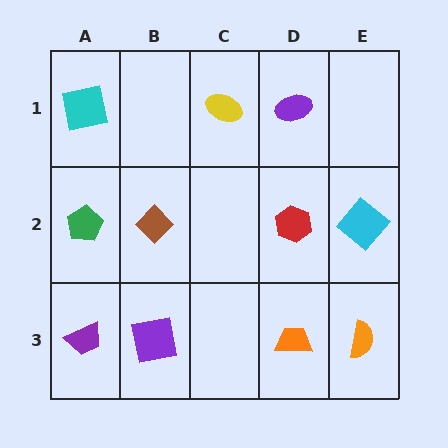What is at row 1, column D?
A purple ellipse.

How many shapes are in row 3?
4 shapes.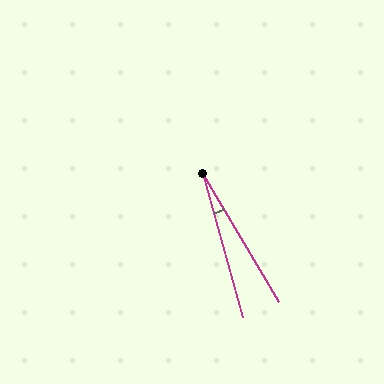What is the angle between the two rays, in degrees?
Approximately 15 degrees.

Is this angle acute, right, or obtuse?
It is acute.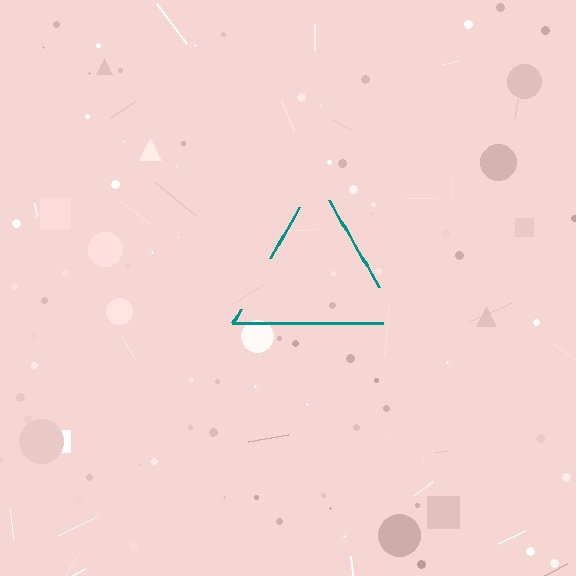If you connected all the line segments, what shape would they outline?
They would outline a triangle.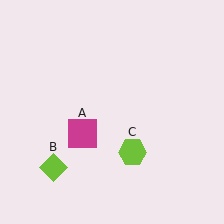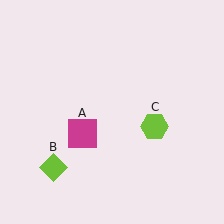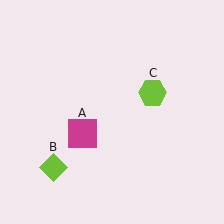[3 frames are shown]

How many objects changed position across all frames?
1 object changed position: lime hexagon (object C).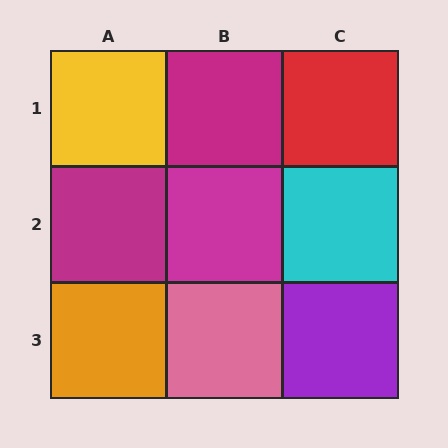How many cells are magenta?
3 cells are magenta.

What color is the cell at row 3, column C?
Purple.